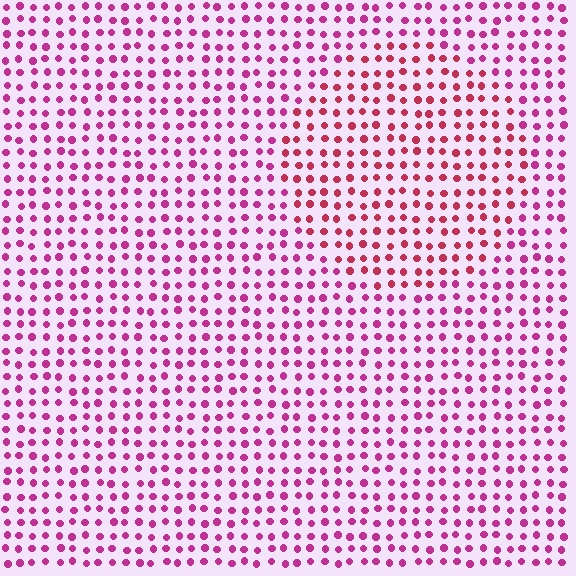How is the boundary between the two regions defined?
The boundary is defined purely by a slight shift in hue (about 26 degrees). Spacing, size, and orientation are identical on both sides.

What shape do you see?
I see a circle.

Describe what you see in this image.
The image is filled with small magenta elements in a uniform arrangement. A circle-shaped region is visible where the elements are tinted to a slightly different hue, forming a subtle color boundary.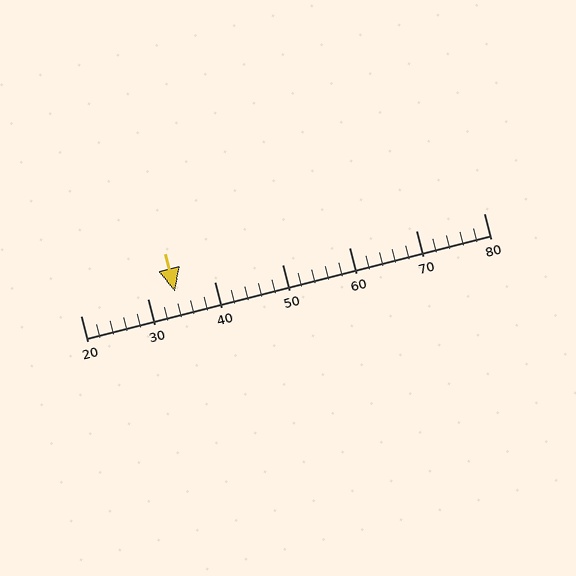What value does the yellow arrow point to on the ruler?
The yellow arrow points to approximately 34.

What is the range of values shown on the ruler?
The ruler shows values from 20 to 80.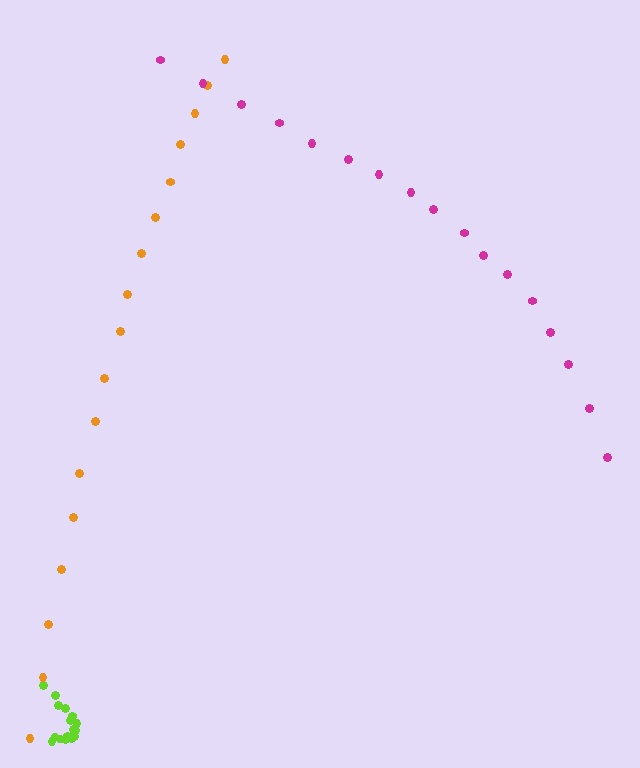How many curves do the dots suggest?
There are 3 distinct paths.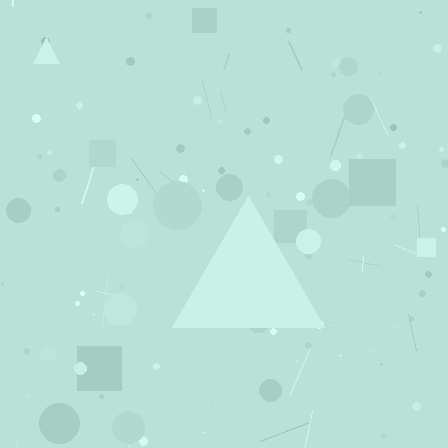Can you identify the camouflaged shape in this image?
The camouflaged shape is a triangle.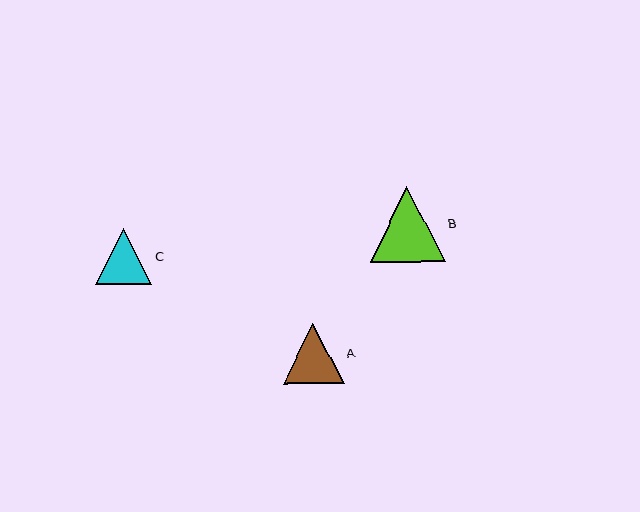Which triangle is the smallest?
Triangle C is the smallest with a size of approximately 56 pixels.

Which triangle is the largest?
Triangle B is the largest with a size of approximately 75 pixels.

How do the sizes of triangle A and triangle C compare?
Triangle A and triangle C are approximately the same size.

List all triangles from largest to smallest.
From largest to smallest: B, A, C.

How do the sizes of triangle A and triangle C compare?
Triangle A and triangle C are approximately the same size.